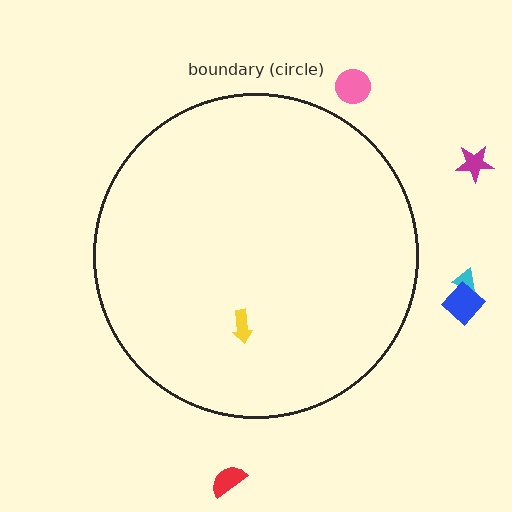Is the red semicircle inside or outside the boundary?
Outside.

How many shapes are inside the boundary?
1 inside, 5 outside.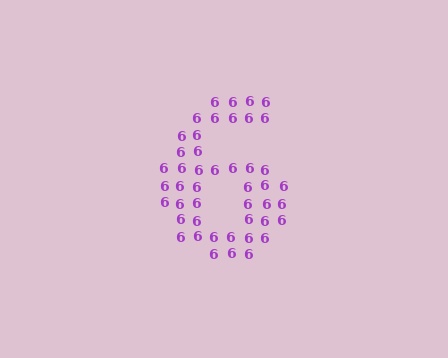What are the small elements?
The small elements are digit 6's.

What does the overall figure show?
The overall figure shows the digit 6.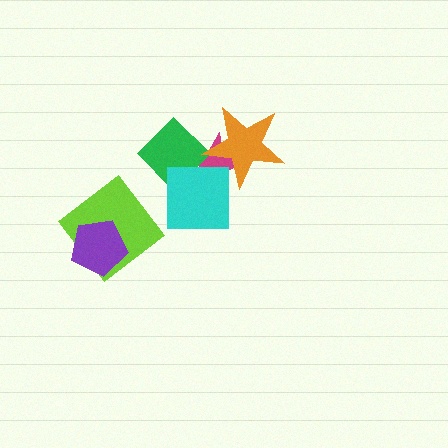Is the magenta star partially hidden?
Yes, it is partially covered by another shape.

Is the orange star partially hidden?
No, no other shape covers it.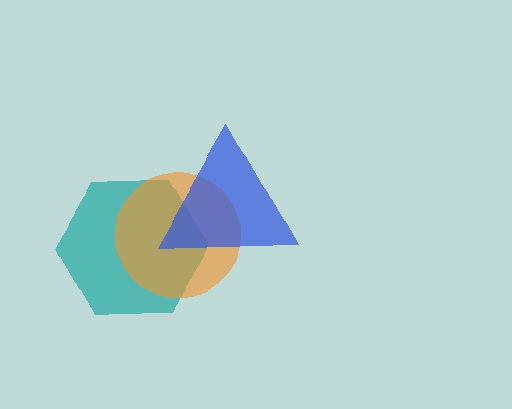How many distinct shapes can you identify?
There are 3 distinct shapes: a teal hexagon, an orange circle, a blue triangle.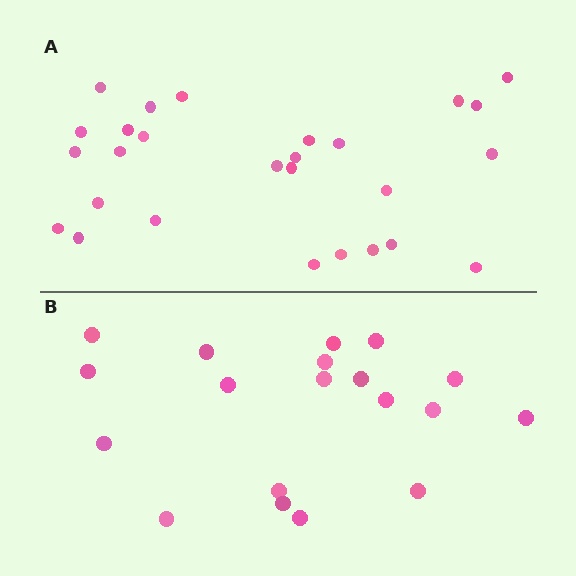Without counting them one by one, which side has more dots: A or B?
Region A (the top region) has more dots.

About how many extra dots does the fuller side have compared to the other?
Region A has roughly 8 or so more dots than region B.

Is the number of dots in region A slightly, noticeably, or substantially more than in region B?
Region A has noticeably more, but not dramatically so. The ratio is roughly 1.4 to 1.